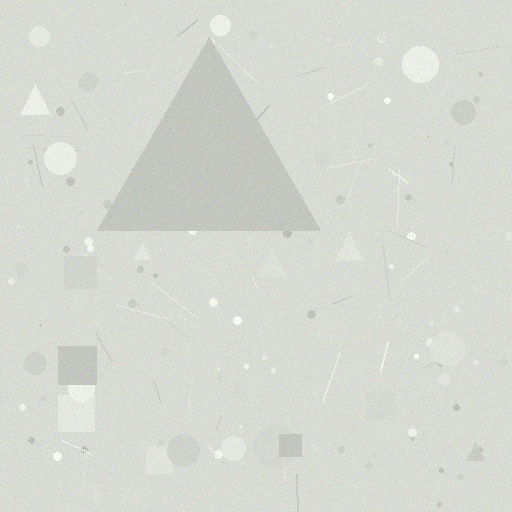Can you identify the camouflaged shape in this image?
The camouflaged shape is a triangle.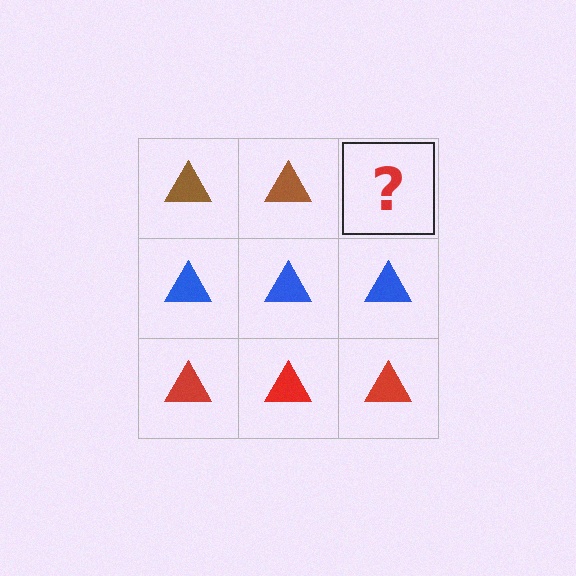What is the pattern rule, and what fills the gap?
The rule is that each row has a consistent color. The gap should be filled with a brown triangle.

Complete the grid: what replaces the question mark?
The question mark should be replaced with a brown triangle.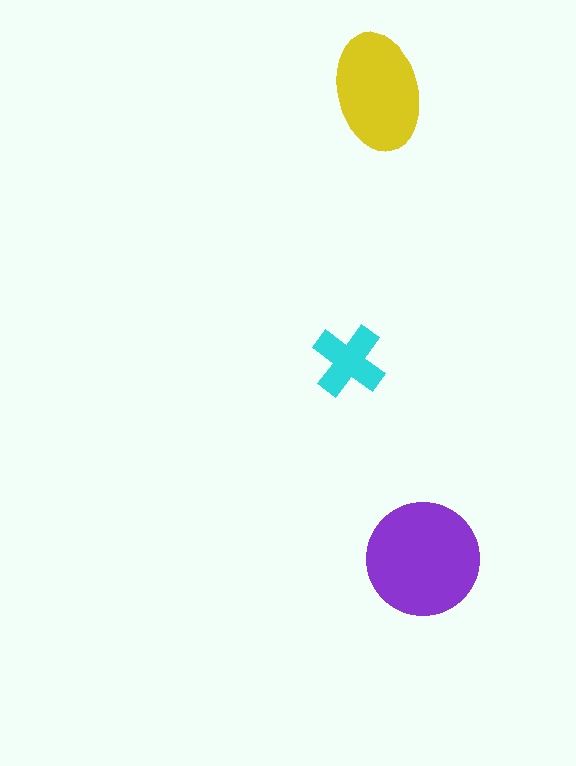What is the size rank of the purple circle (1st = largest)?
1st.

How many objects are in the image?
There are 3 objects in the image.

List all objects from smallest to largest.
The cyan cross, the yellow ellipse, the purple circle.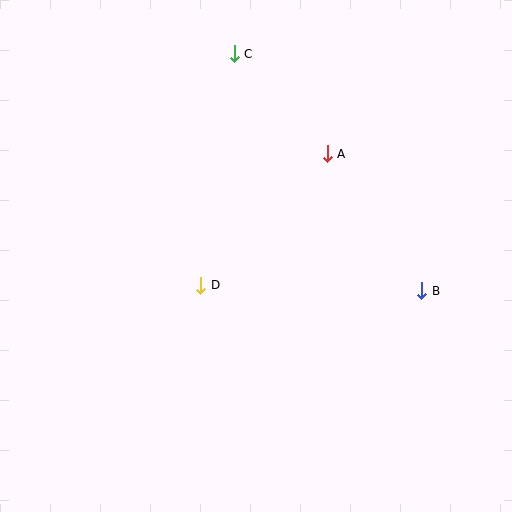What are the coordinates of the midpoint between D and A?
The midpoint between D and A is at (264, 220).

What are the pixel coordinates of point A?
Point A is at (327, 154).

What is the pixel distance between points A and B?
The distance between A and B is 166 pixels.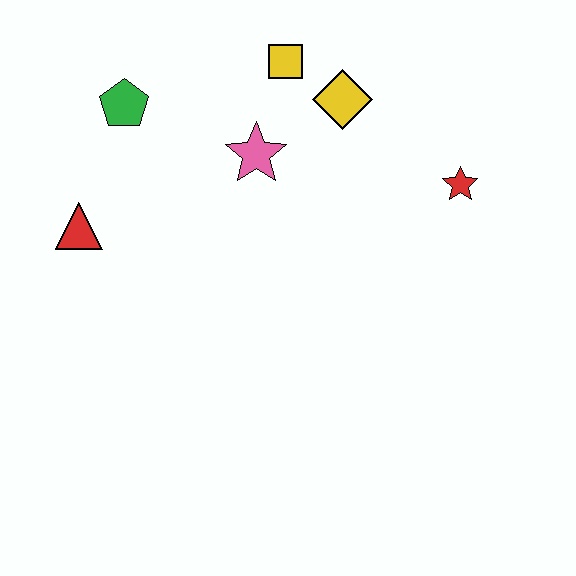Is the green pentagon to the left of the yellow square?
Yes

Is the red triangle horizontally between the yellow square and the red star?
No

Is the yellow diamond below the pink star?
No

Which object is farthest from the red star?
The red triangle is farthest from the red star.